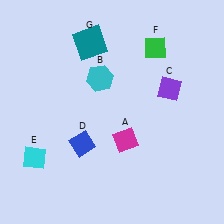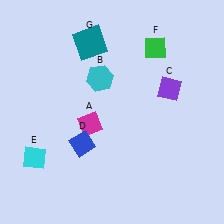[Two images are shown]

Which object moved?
The magenta diamond (A) moved left.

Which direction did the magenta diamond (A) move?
The magenta diamond (A) moved left.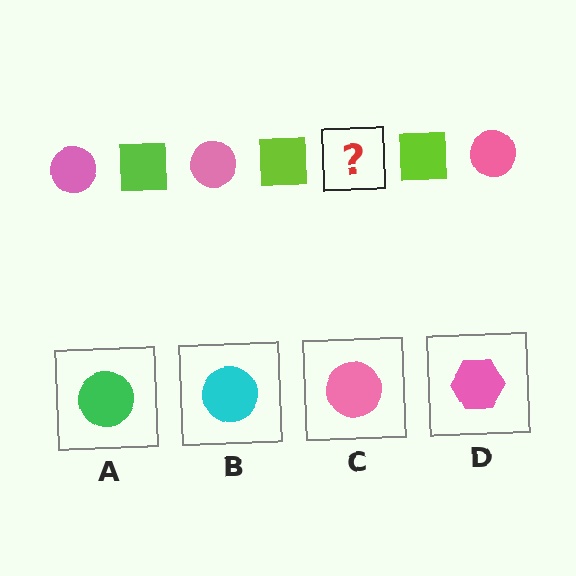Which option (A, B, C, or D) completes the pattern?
C.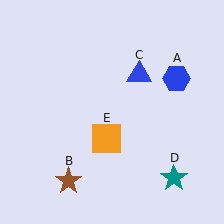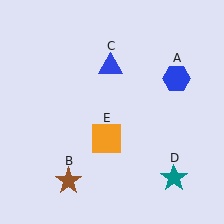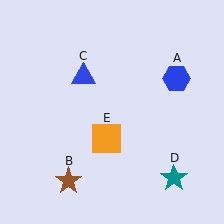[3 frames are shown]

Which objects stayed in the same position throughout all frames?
Blue hexagon (object A) and brown star (object B) and teal star (object D) and orange square (object E) remained stationary.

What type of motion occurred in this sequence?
The blue triangle (object C) rotated counterclockwise around the center of the scene.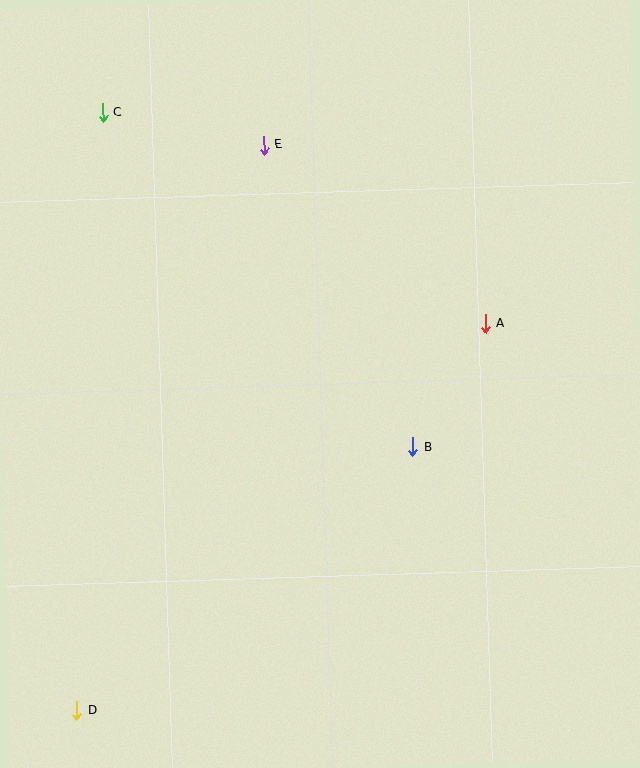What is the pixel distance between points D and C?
The distance between D and C is 599 pixels.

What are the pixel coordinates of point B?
Point B is at (413, 447).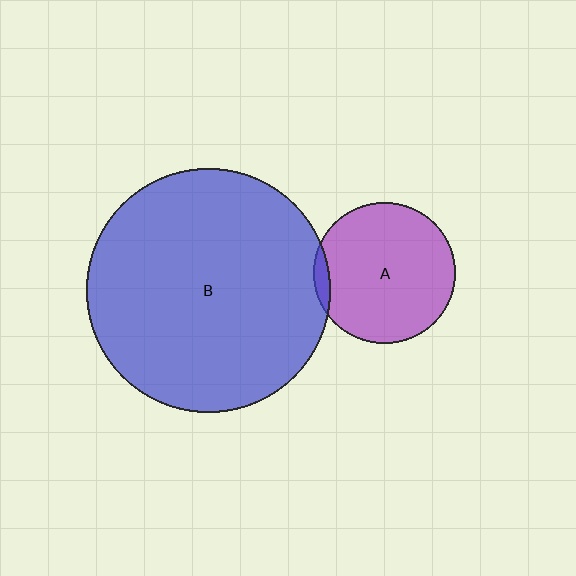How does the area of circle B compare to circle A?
Approximately 3.0 times.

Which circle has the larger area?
Circle B (blue).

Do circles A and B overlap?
Yes.